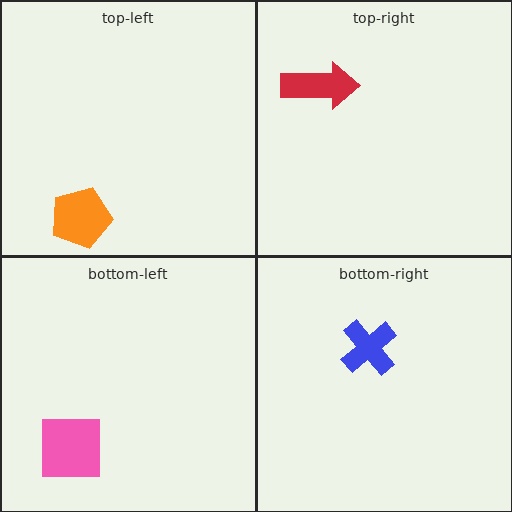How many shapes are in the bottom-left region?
1.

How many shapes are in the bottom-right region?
1.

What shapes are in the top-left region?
The orange pentagon.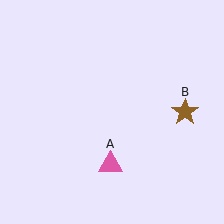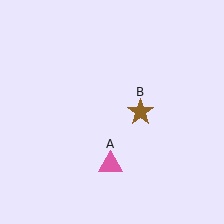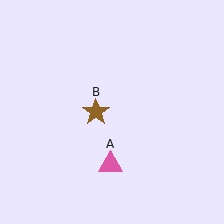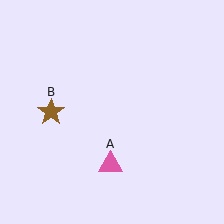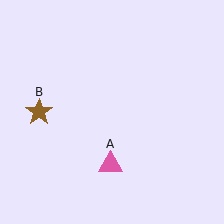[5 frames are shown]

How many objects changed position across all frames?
1 object changed position: brown star (object B).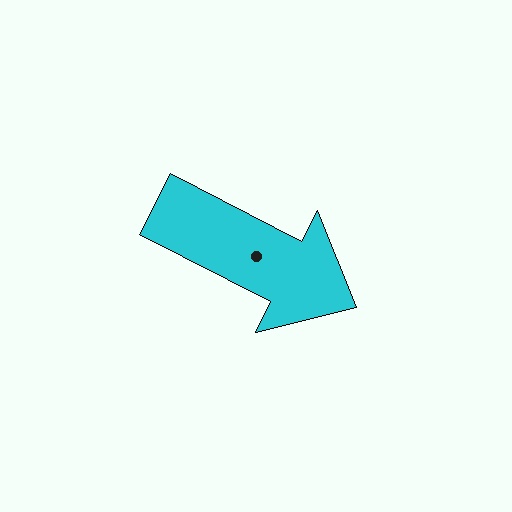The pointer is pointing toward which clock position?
Roughly 4 o'clock.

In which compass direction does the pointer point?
Southeast.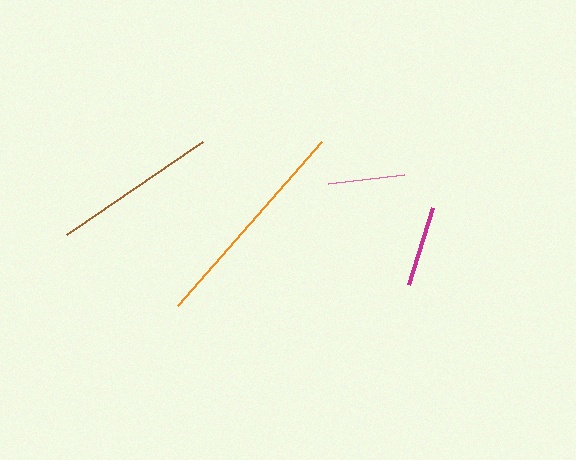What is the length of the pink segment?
The pink segment is approximately 76 pixels long.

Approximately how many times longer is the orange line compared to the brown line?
The orange line is approximately 1.3 times the length of the brown line.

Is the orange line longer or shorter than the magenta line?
The orange line is longer than the magenta line.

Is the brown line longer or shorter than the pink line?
The brown line is longer than the pink line.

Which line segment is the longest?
The orange line is the longest at approximately 218 pixels.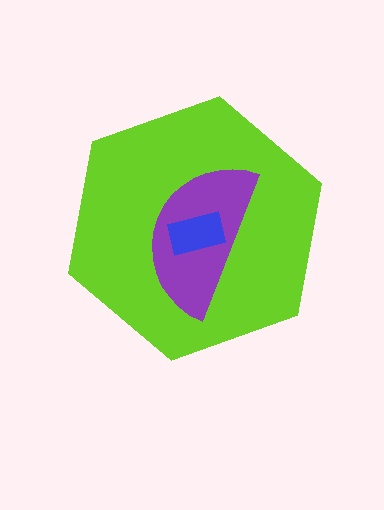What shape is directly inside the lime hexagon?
The purple semicircle.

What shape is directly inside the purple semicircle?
The blue rectangle.